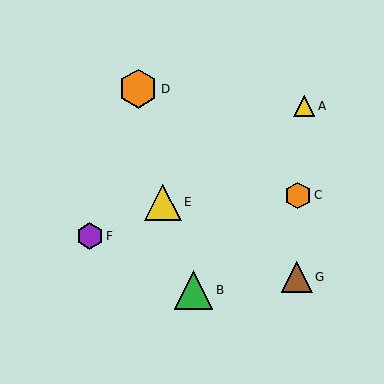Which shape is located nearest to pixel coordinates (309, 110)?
The yellow triangle (labeled A) at (304, 106) is nearest to that location.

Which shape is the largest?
The orange hexagon (labeled D) is the largest.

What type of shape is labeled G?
Shape G is a brown triangle.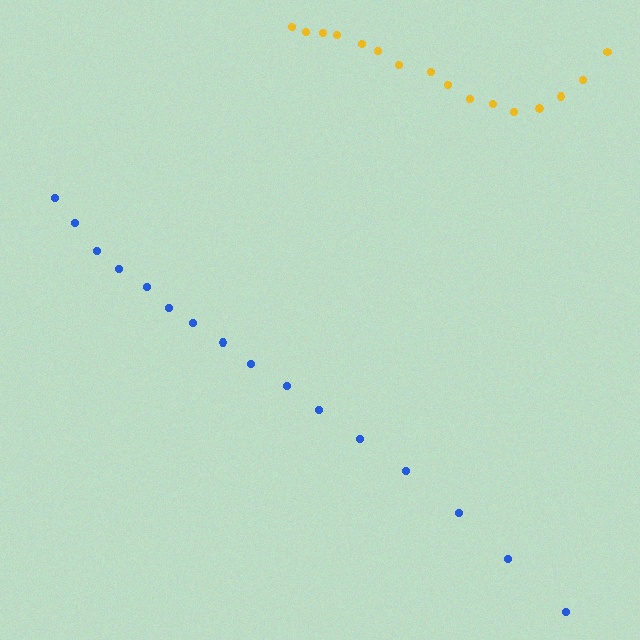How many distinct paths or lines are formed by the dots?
There are 2 distinct paths.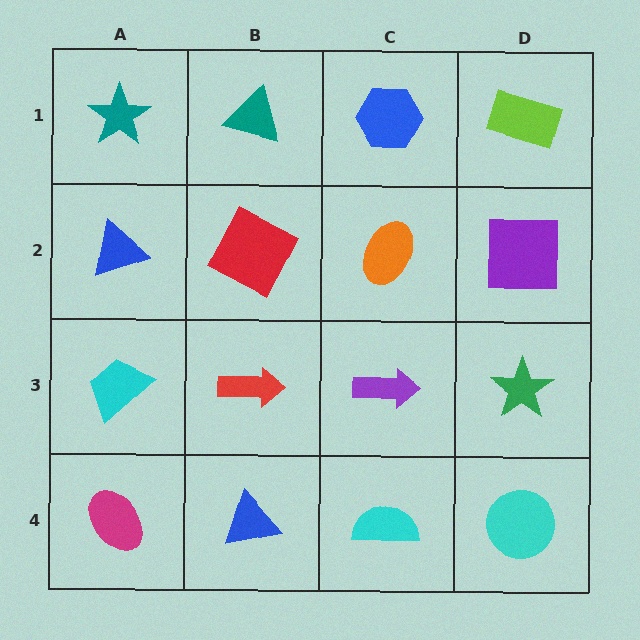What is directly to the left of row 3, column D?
A purple arrow.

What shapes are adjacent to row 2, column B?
A teal triangle (row 1, column B), a red arrow (row 3, column B), a blue triangle (row 2, column A), an orange ellipse (row 2, column C).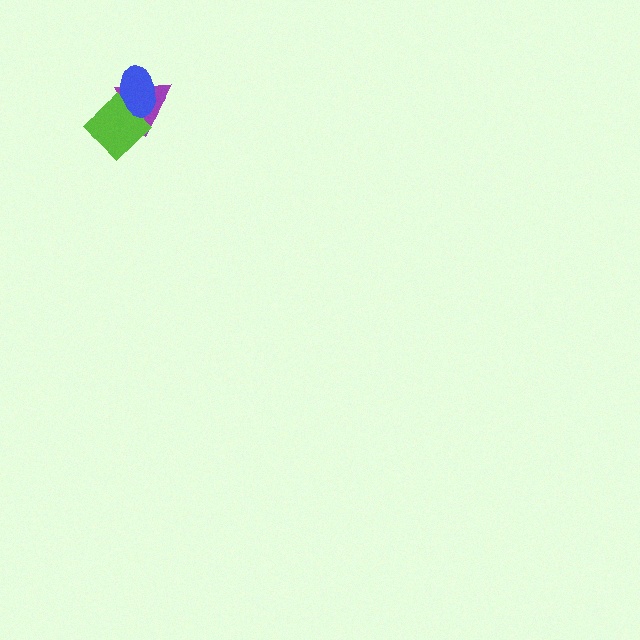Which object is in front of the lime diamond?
The blue ellipse is in front of the lime diamond.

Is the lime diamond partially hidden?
Yes, it is partially covered by another shape.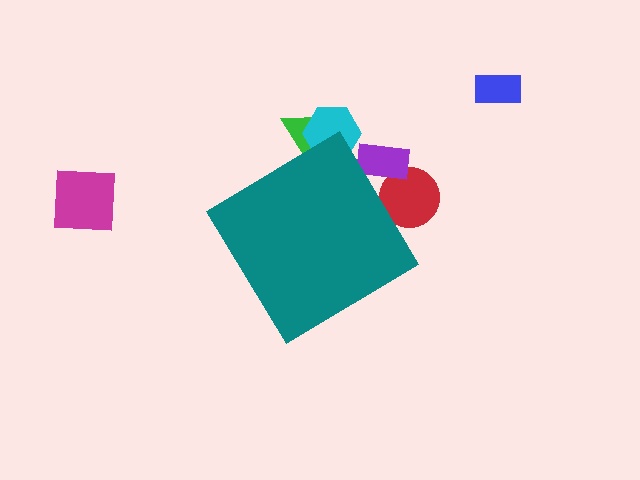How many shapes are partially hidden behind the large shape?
4 shapes are partially hidden.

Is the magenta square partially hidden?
No, the magenta square is fully visible.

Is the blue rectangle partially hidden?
No, the blue rectangle is fully visible.